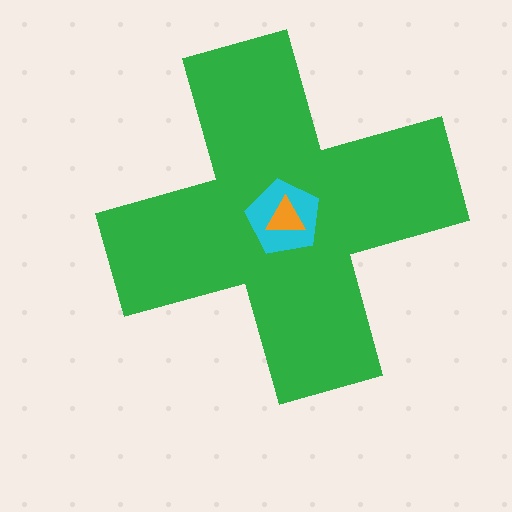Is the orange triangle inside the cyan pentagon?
Yes.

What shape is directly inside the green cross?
The cyan pentagon.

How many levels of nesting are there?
3.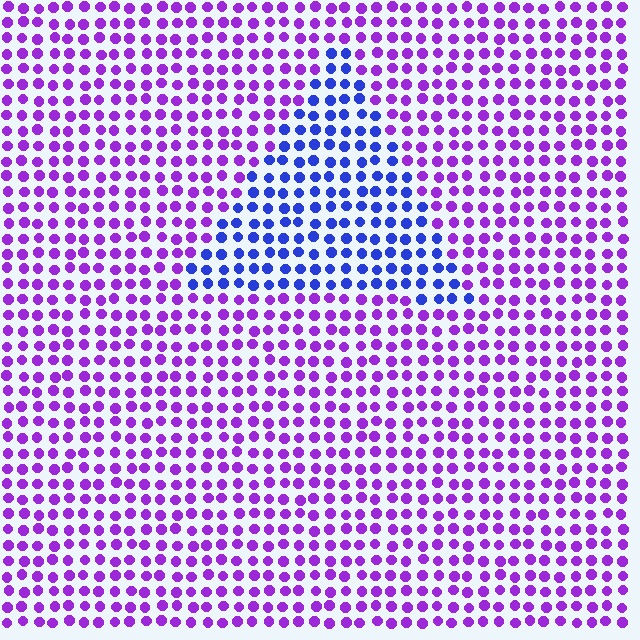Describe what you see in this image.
The image is filled with small purple elements in a uniform arrangement. A triangle-shaped region is visible where the elements are tinted to a slightly different hue, forming a subtle color boundary.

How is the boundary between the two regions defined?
The boundary is defined purely by a slight shift in hue (about 47 degrees). Spacing, size, and orientation are identical on both sides.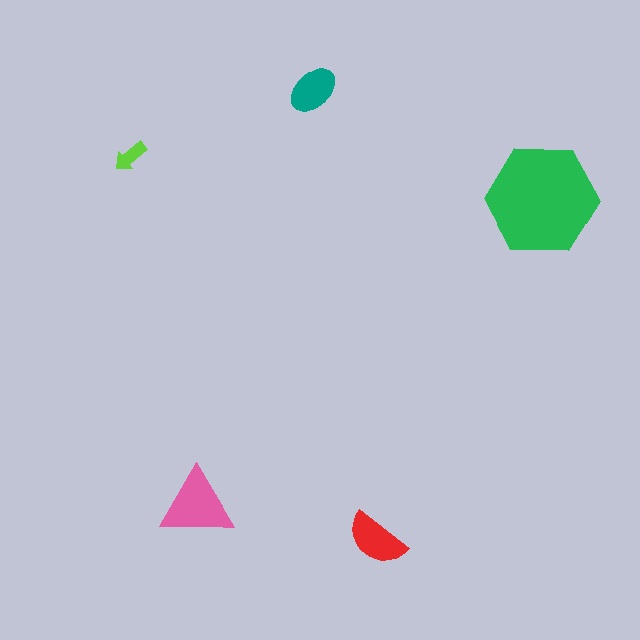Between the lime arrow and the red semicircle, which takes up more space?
The red semicircle.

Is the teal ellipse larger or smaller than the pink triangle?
Smaller.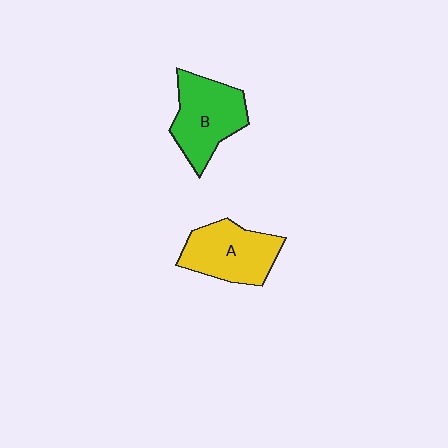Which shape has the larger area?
Shape B (green).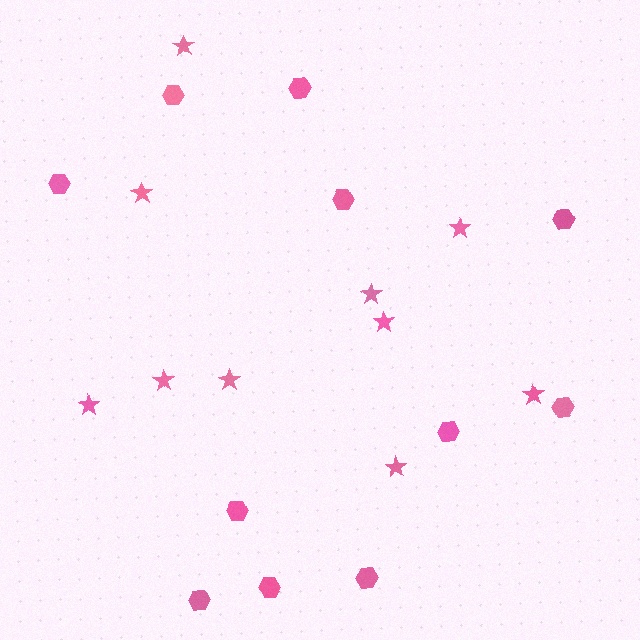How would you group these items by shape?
There are 2 groups: one group of stars (10) and one group of hexagons (11).